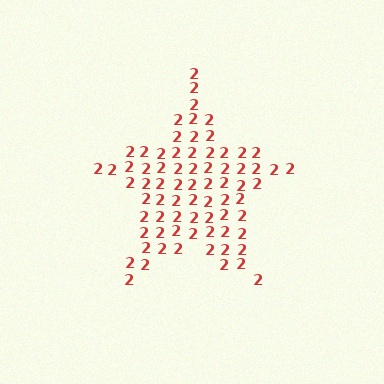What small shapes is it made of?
It is made of small digit 2's.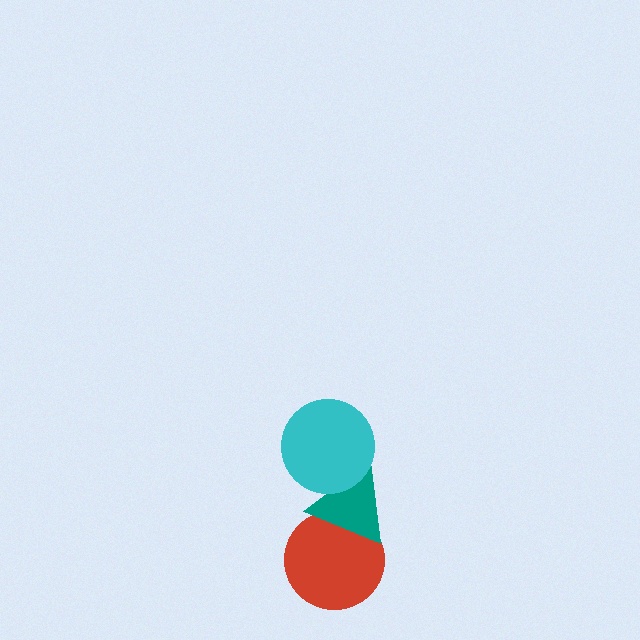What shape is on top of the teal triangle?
The cyan circle is on top of the teal triangle.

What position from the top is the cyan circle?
The cyan circle is 1st from the top.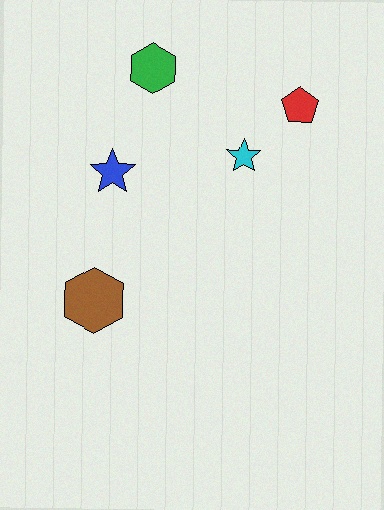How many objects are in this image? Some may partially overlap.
There are 5 objects.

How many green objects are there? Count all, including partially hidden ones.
There is 1 green object.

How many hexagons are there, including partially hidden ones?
There are 2 hexagons.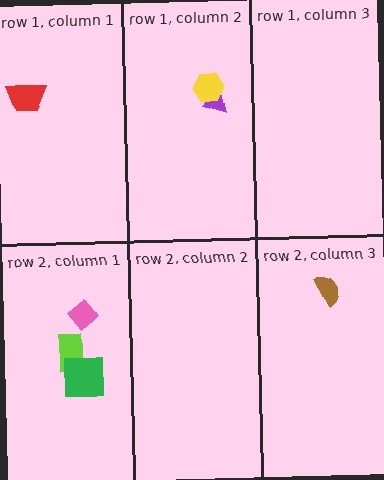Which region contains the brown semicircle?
The row 2, column 3 region.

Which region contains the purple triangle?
The row 1, column 2 region.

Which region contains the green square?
The row 2, column 1 region.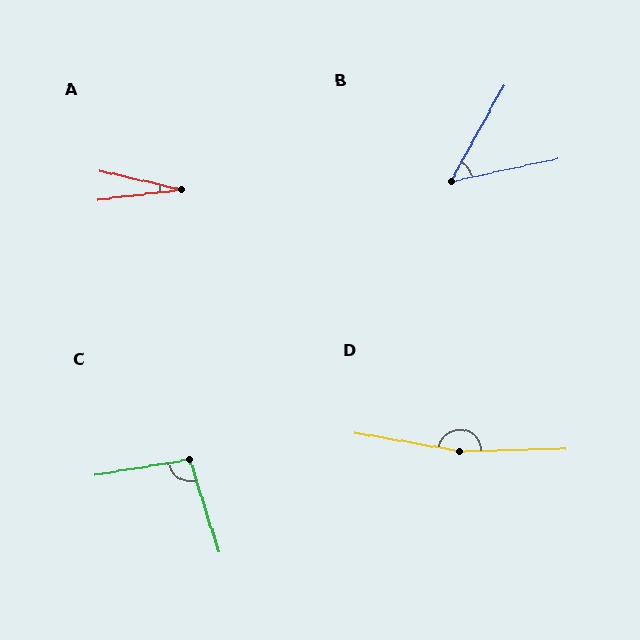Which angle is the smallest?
A, at approximately 20 degrees.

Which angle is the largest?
D, at approximately 169 degrees.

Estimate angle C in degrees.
Approximately 98 degrees.